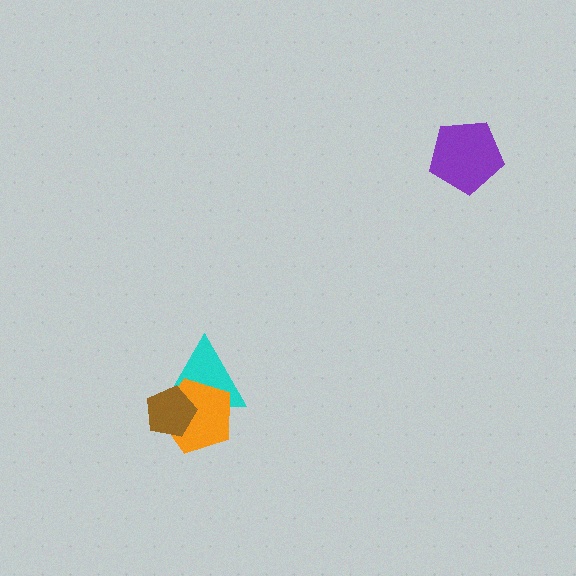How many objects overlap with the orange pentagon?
2 objects overlap with the orange pentagon.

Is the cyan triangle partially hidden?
Yes, it is partially covered by another shape.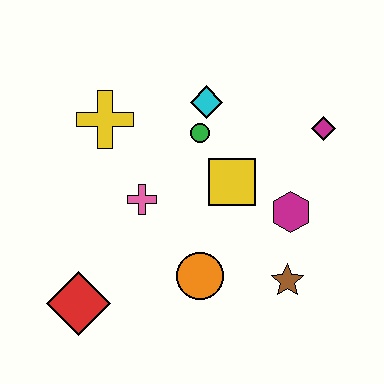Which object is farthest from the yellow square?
The red diamond is farthest from the yellow square.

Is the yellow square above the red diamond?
Yes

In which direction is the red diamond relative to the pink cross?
The red diamond is below the pink cross.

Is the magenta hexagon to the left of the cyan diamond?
No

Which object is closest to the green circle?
The cyan diamond is closest to the green circle.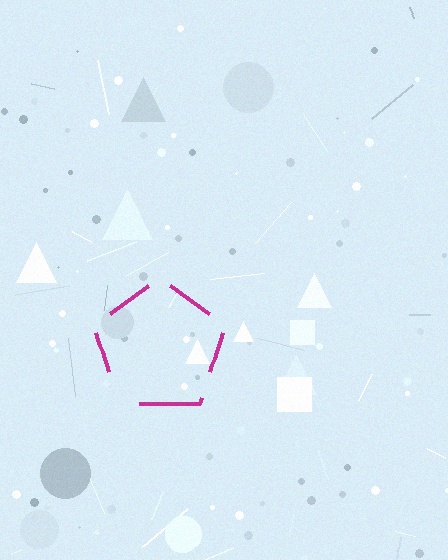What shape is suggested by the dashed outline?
The dashed outline suggests a pentagon.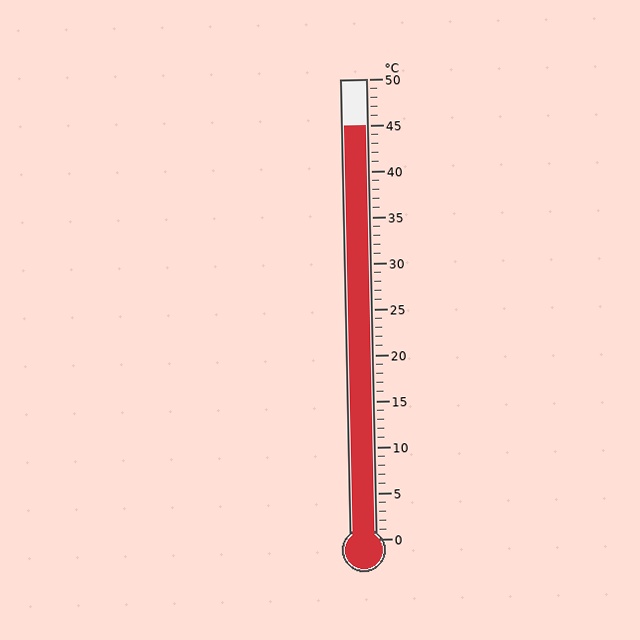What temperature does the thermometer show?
The thermometer shows approximately 45°C.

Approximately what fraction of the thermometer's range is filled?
The thermometer is filled to approximately 90% of its range.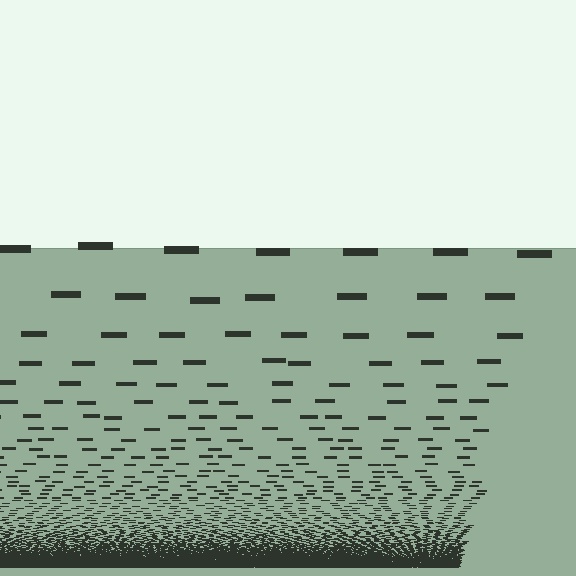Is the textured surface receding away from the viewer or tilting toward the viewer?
The surface appears to tilt toward the viewer. Texture elements get larger and sparser toward the top.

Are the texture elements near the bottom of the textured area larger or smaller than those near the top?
Smaller. The gradient is inverted — elements near the bottom are smaller and denser.